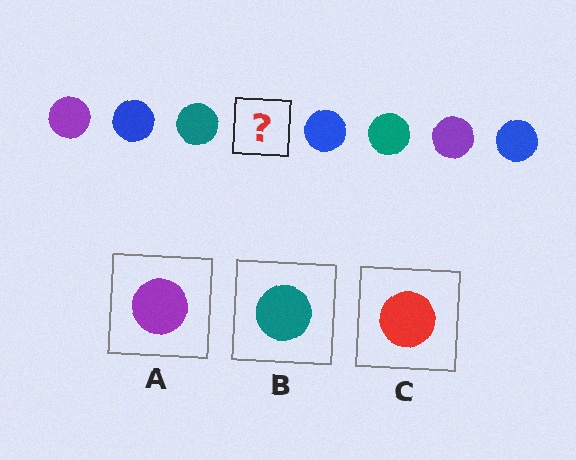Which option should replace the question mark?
Option A.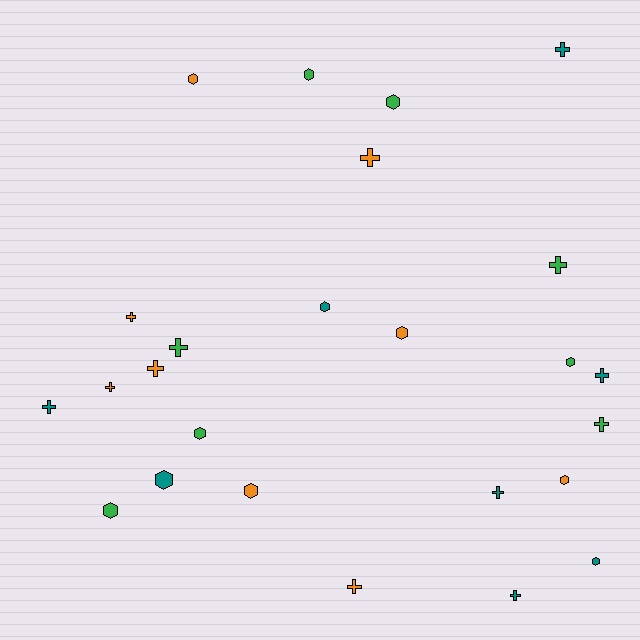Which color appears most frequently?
Orange, with 9 objects.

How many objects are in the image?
There are 25 objects.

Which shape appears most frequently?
Cross, with 13 objects.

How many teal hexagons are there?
There are 3 teal hexagons.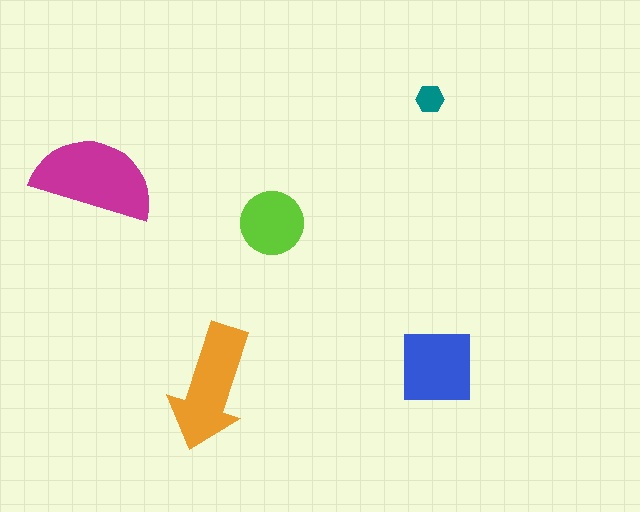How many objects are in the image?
There are 5 objects in the image.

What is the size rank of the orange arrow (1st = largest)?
2nd.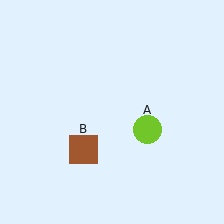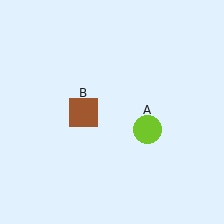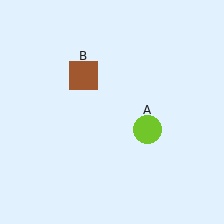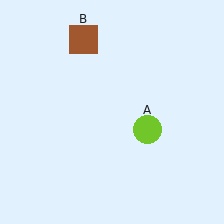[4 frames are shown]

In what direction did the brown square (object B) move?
The brown square (object B) moved up.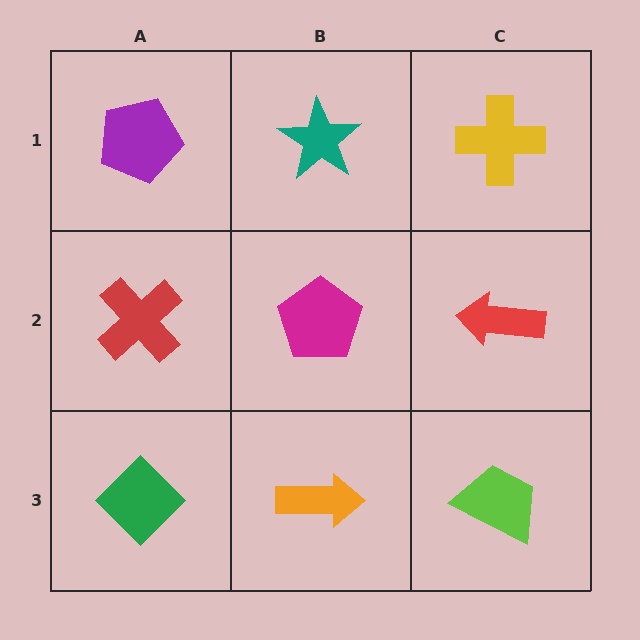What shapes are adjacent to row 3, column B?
A magenta pentagon (row 2, column B), a green diamond (row 3, column A), a lime trapezoid (row 3, column C).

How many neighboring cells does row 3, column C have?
2.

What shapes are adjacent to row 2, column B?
A teal star (row 1, column B), an orange arrow (row 3, column B), a red cross (row 2, column A), a red arrow (row 2, column C).